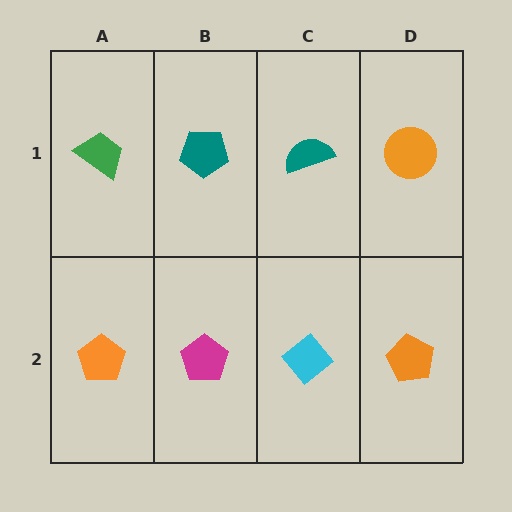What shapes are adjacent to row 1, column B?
A magenta pentagon (row 2, column B), a green trapezoid (row 1, column A), a teal semicircle (row 1, column C).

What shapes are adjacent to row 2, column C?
A teal semicircle (row 1, column C), a magenta pentagon (row 2, column B), an orange pentagon (row 2, column D).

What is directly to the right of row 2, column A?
A magenta pentagon.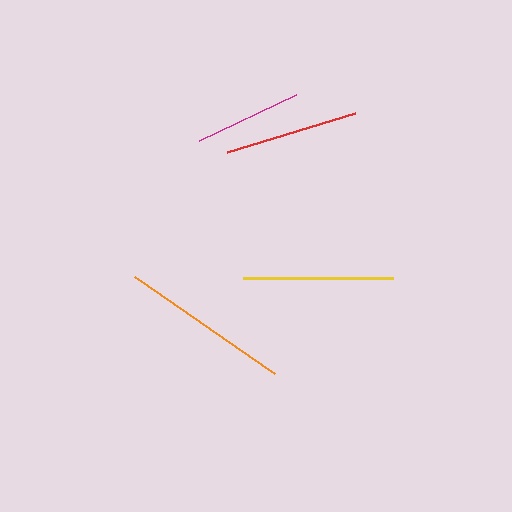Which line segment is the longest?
The orange line is the longest at approximately 170 pixels.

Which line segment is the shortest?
The magenta line is the shortest at approximately 107 pixels.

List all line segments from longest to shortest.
From longest to shortest: orange, yellow, red, magenta.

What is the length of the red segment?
The red segment is approximately 134 pixels long.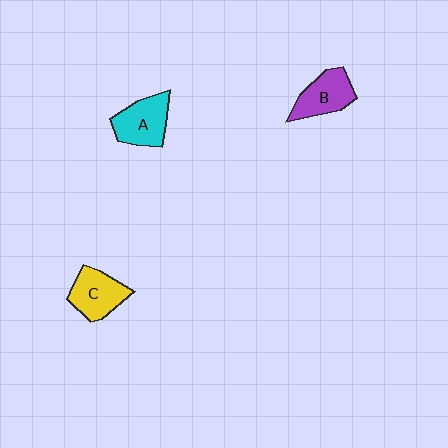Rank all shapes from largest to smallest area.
From largest to smallest: A (cyan), C (yellow), B (purple).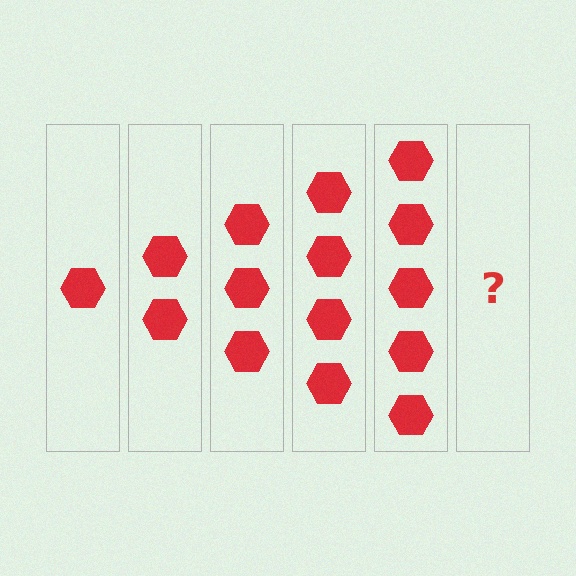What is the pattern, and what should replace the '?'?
The pattern is that each step adds one more hexagon. The '?' should be 6 hexagons.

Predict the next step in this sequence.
The next step is 6 hexagons.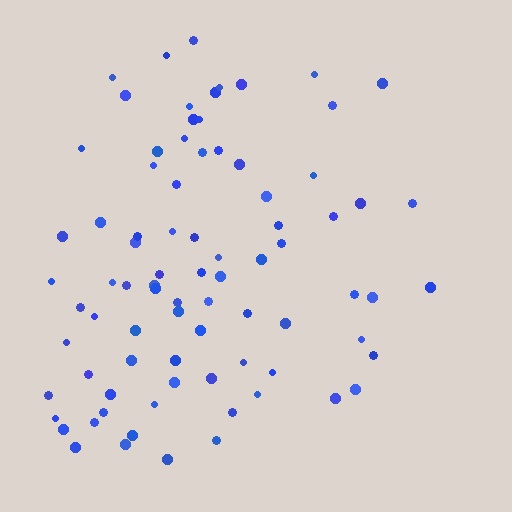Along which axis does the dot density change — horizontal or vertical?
Horizontal.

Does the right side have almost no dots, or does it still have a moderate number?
Still a moderate number, just noticeably fewer than the left.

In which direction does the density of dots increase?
From right to left, with the left side densest.